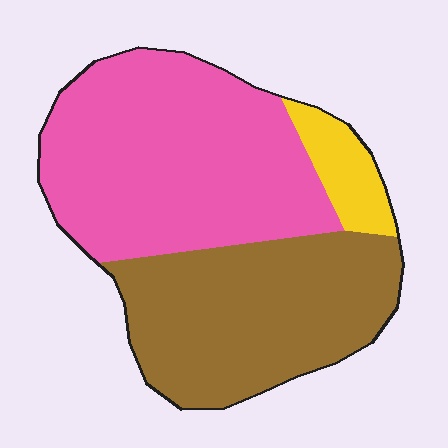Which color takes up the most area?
Pink, at roughly 50%.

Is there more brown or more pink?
Pink.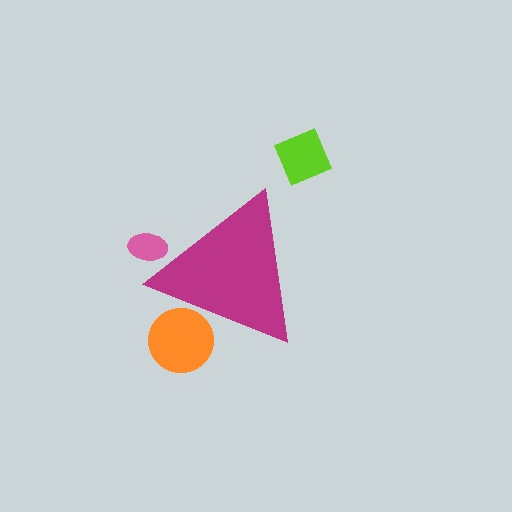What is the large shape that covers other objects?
A magenta triangle.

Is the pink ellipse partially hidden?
Yes, the pink ellipse is partially hidden behind the magenta triangle.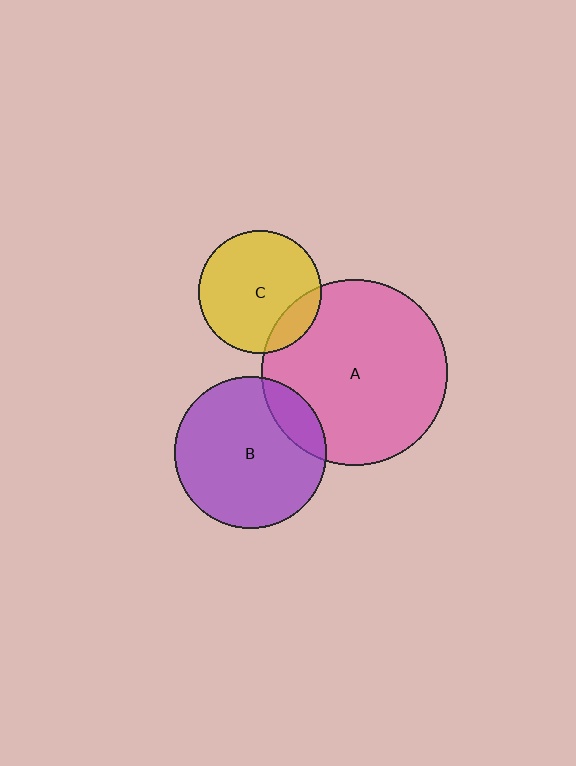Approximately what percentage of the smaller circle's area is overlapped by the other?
Approximately 15%.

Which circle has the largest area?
Circle A (pink).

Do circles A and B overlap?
Yes.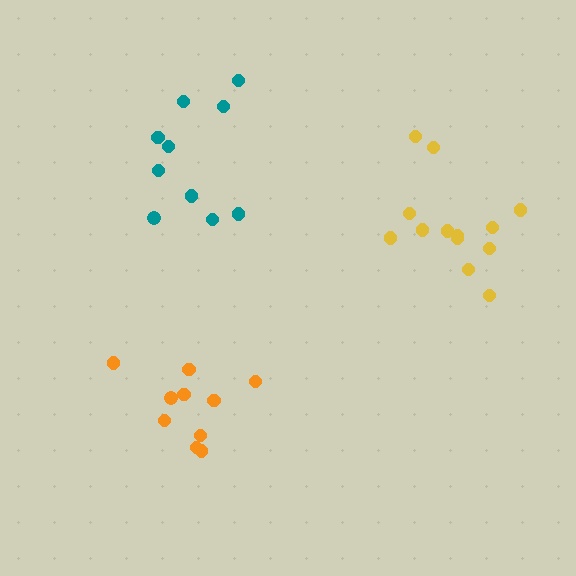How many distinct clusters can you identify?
There are 3 distinct clusters.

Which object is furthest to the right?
The yellow cluster is rightmost.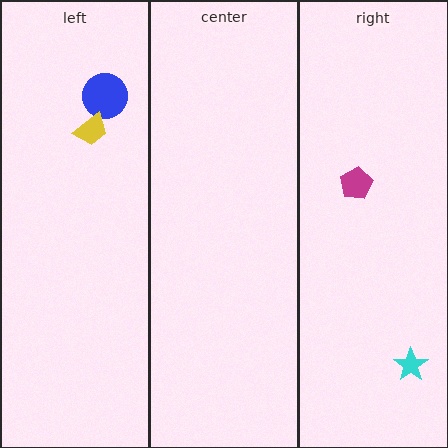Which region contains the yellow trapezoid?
The left region.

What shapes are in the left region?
The blue circle, the yellow trapezoid.